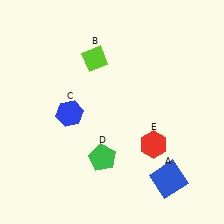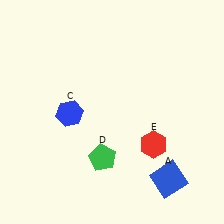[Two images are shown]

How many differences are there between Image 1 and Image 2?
There is 1 difference between the two images.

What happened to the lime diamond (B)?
The lime diamond (B) was removed in Image 2. It was in the top-left area of Image 1.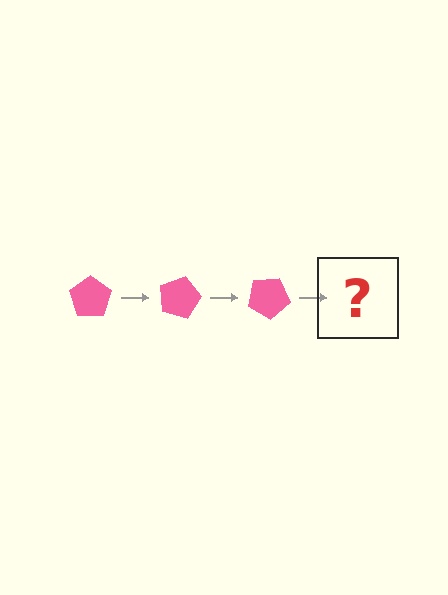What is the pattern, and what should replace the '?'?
The pattern is that the pentagon rotates 15 degrees each step. The '?' should be a pink pentagon rotated 45 degrees.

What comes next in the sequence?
The next element should be a pink pentagon rotated 45 degrees.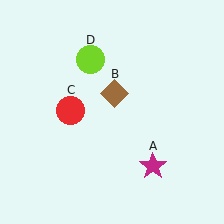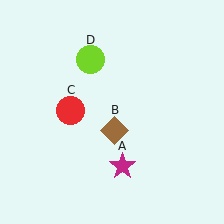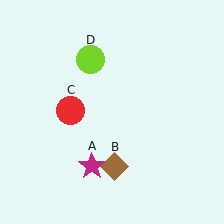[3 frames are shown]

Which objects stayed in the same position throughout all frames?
Red circle (object C) and lime circle (object D) remained stationary.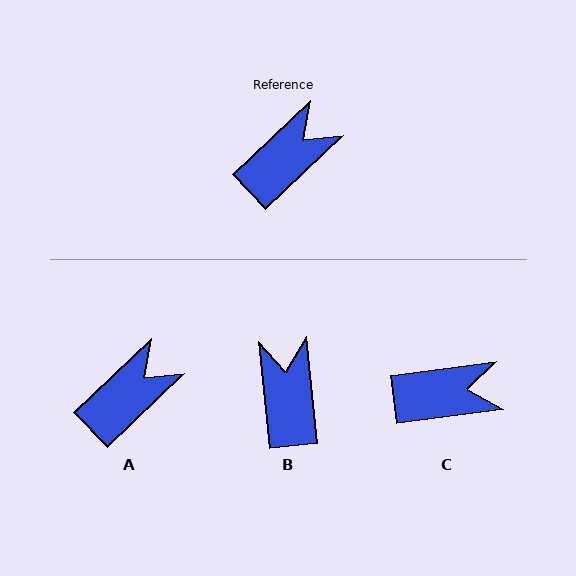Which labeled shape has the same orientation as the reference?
A.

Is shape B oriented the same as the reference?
No, it is off by about 52 degrees.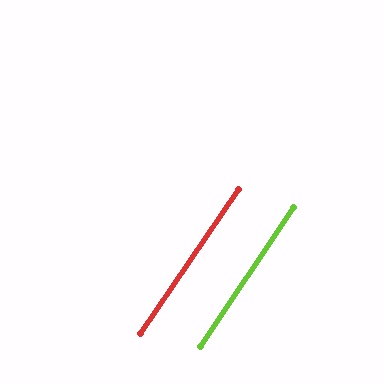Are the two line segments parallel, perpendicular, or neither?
Parallel — their directions differ by only 0.4°.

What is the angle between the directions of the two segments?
Approximately 0 degrees.